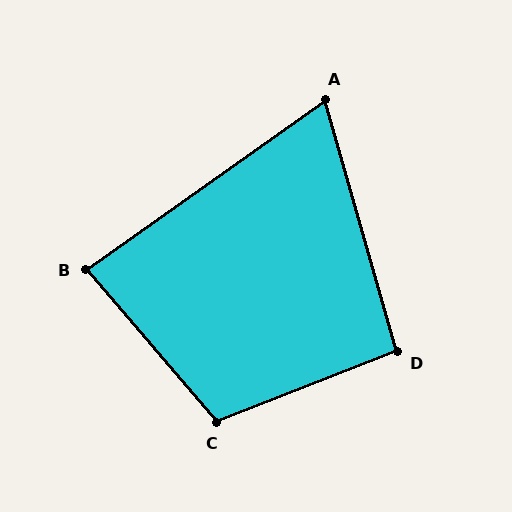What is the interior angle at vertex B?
Approximately 85 degrees (acute).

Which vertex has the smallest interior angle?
A, at approximately 71 degrees.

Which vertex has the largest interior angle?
C, at approximately 109 degrees.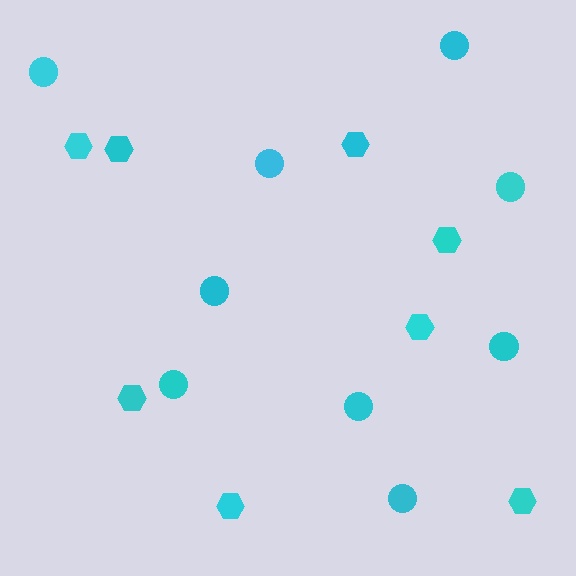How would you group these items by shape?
There are 2 groups: one group of hexagons (8) and one group of circles (9).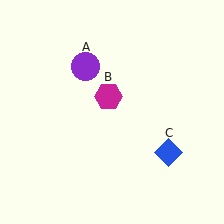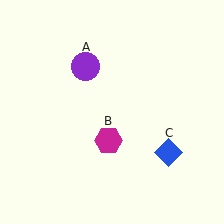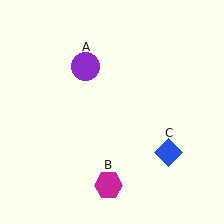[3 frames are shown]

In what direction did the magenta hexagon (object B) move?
The magenta hexagon (object B) moved down.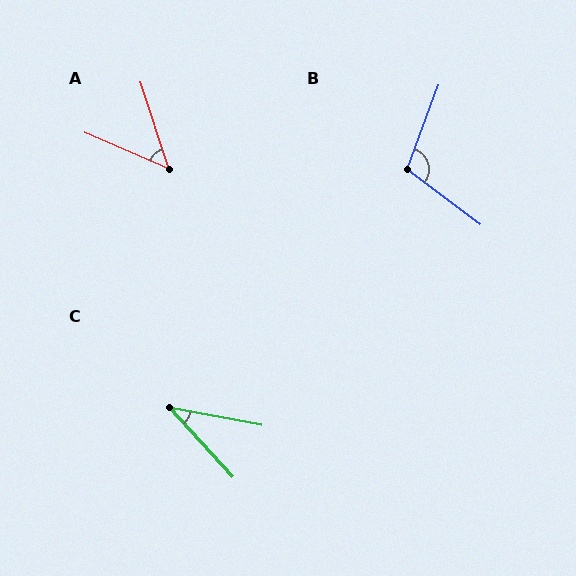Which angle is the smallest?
C, at approximately 37 degrees.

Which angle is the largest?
B, at approximately 106 degrees.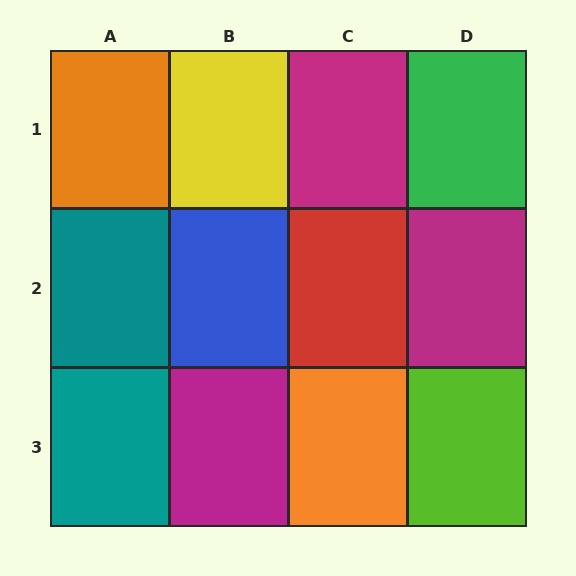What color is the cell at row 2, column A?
Teal.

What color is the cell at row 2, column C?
Red.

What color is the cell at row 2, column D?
Magenta.